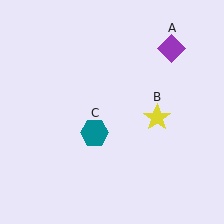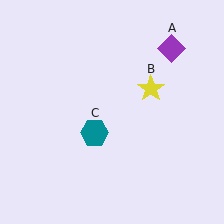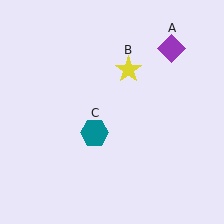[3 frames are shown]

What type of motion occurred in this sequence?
The yellow star (object B) rotated counterclockwise around the center of the scene.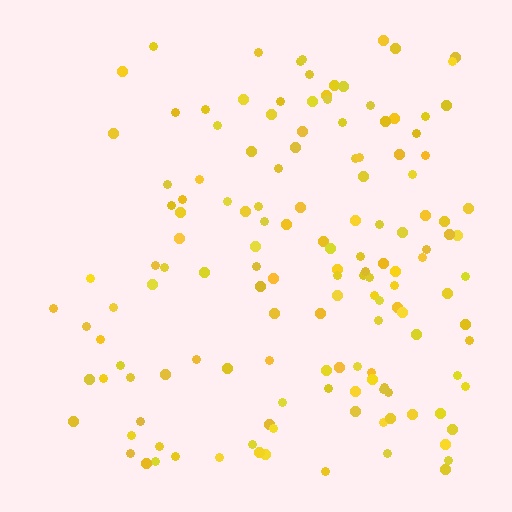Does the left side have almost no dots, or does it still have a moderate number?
Still a moderate number, just noticeably fewer than the right.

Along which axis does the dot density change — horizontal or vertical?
Horizontal.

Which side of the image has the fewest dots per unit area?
The left.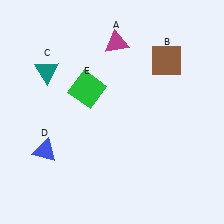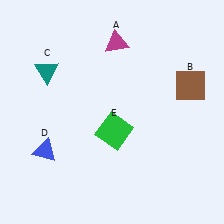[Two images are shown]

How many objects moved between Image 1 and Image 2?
2 objects moved between the two images.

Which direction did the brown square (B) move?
The brown square (B) moved down.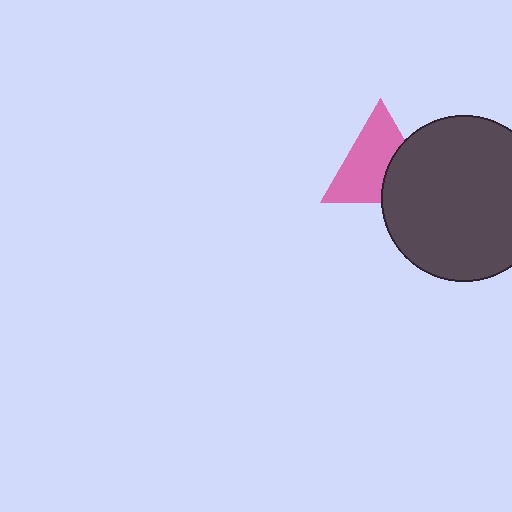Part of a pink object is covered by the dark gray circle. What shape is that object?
It is a triangle.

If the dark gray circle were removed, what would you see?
You would see the complete pink triangle.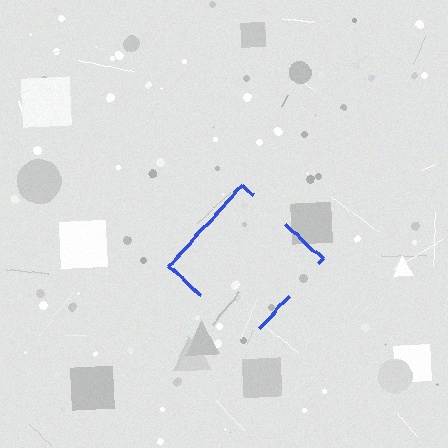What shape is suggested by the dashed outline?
The dashed outline suggests a diamond.